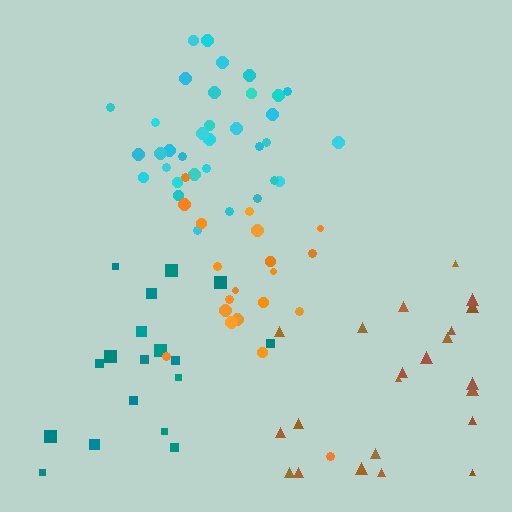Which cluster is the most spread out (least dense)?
Teal.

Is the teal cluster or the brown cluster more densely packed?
Brown.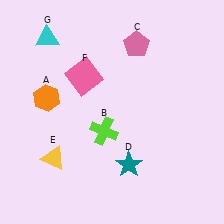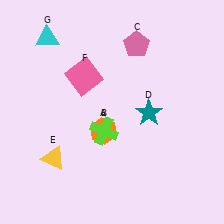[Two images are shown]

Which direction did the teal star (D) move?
The teal star (D) moved up.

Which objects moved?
The objects that moved are: the orange hexagon (A), the teal star (D).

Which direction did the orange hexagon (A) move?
The orange hexagon (A) moved right.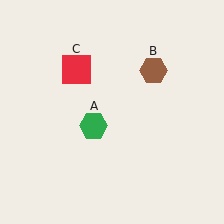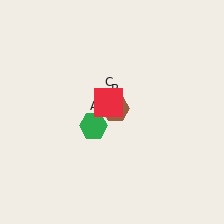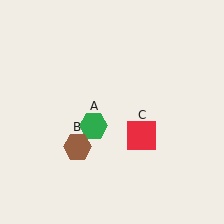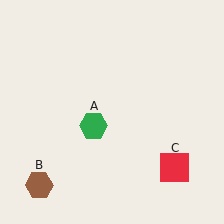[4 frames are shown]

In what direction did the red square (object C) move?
The red square (object C) moved down and to the right.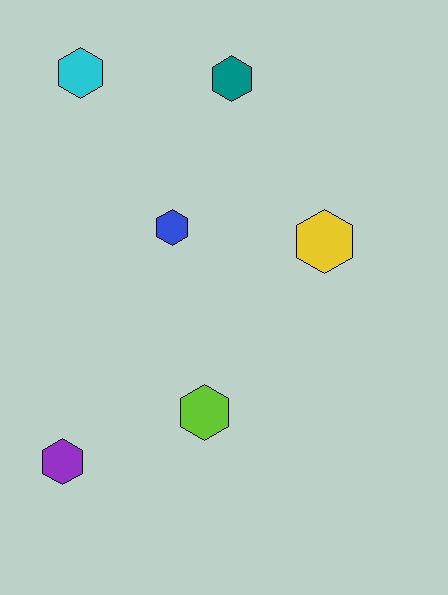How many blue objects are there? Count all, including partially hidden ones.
There is 1 blue object.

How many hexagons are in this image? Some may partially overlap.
There are 6 hexagons.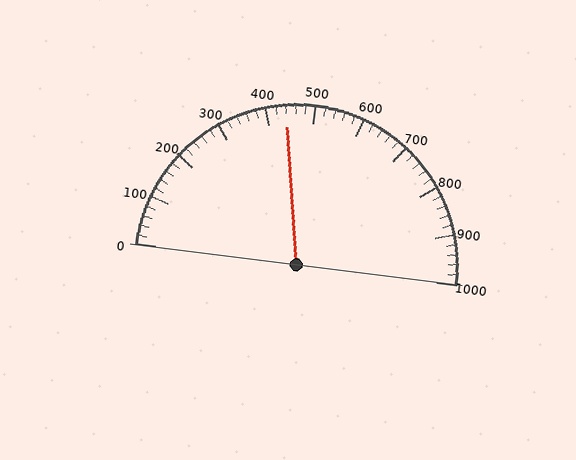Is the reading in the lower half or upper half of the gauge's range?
The reading is in the lower half of the range (0 to 1000).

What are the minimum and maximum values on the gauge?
The gauge ranges from 0 to 1000.